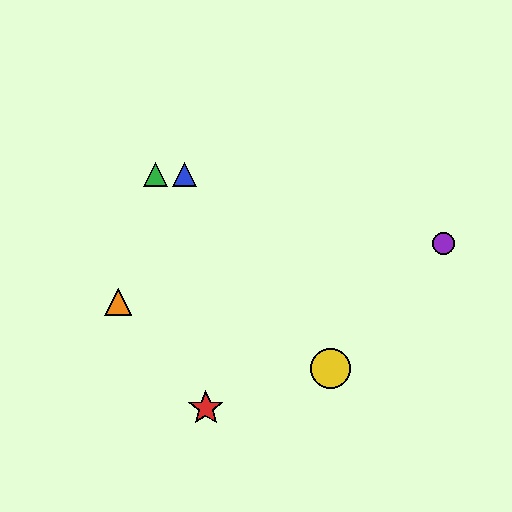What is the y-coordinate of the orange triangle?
The orange triangle is at y≈302.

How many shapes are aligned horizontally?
2 shapes (the blue triangle, the green triangle) are aligned horizontally.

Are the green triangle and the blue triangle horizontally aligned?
Yes, both are at y≈174.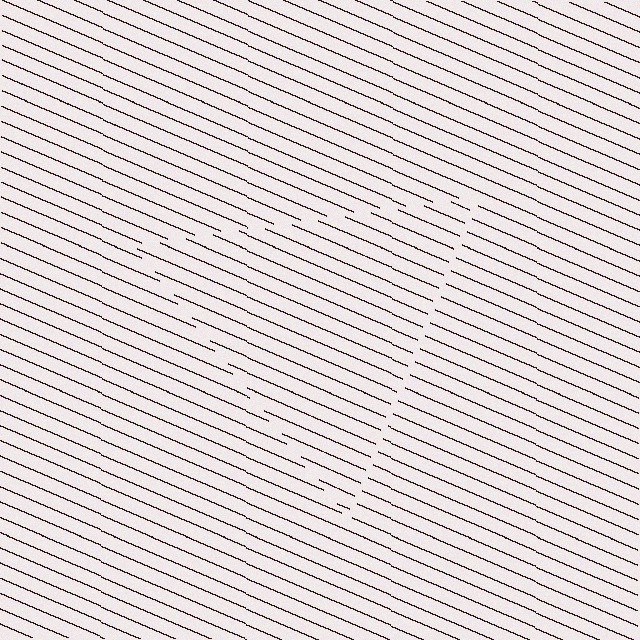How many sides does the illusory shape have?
3 sides — the line-ends trace a triangle.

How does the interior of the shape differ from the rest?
The interior of the shape contains the same grating, shifted by half a period — the contour is defined by the phase discontinuity where line-ends from the inner and outer gratings abut.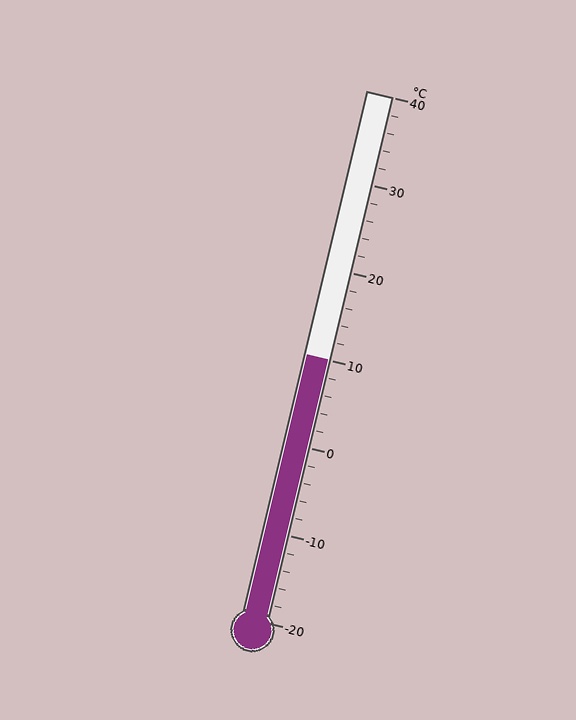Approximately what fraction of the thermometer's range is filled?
The thermometer is filled to approximately 50% of its range.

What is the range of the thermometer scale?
The thermometer scale ranges from -20°C to 40°C.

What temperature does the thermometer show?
The thermometer shows approximately 10°C.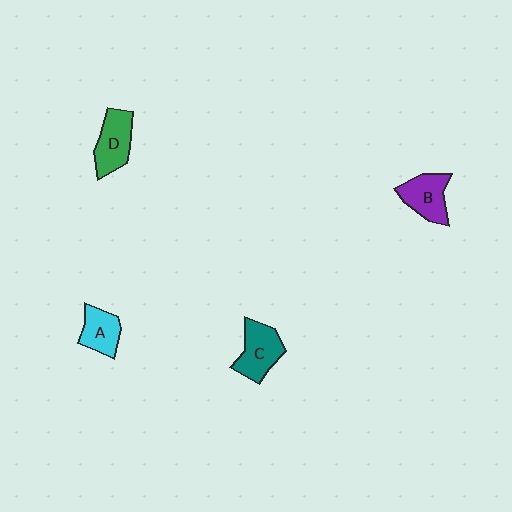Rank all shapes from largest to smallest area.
From largest to smallest: C (teal), D (green), B (purple), A (cyan).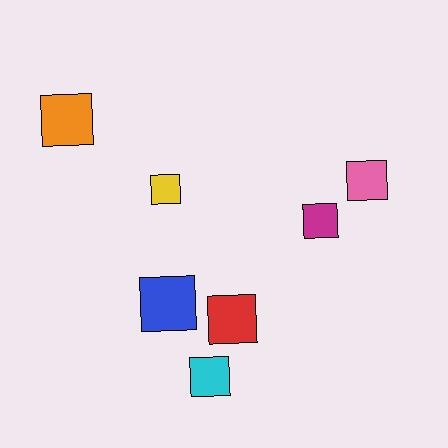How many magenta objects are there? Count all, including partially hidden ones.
There is 1 magenta object.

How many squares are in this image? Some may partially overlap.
There are 7 squares.